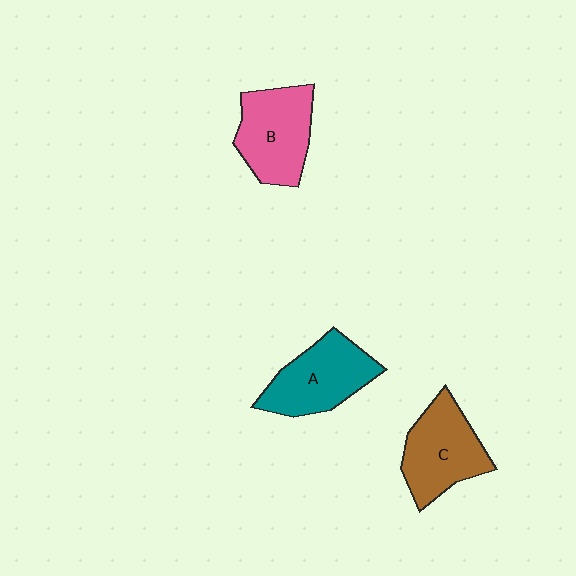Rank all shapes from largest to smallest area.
From largest to smallest: B (pink), C (brown), A (teal).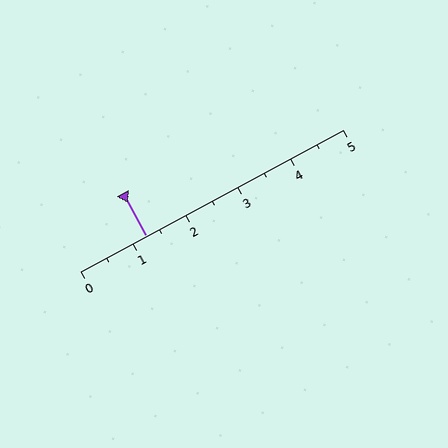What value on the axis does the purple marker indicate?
The marker indicates approximately 1.2.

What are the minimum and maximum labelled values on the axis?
The axis runs from 0 to 5.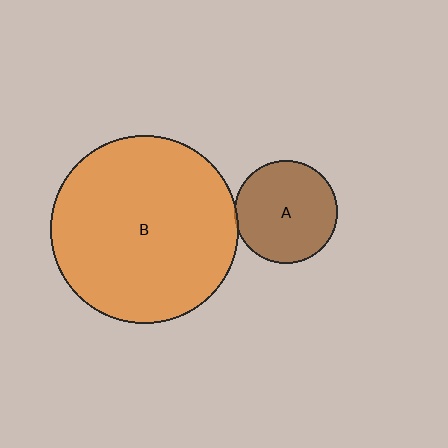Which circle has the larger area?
Circle B (orange).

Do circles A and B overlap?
Yes.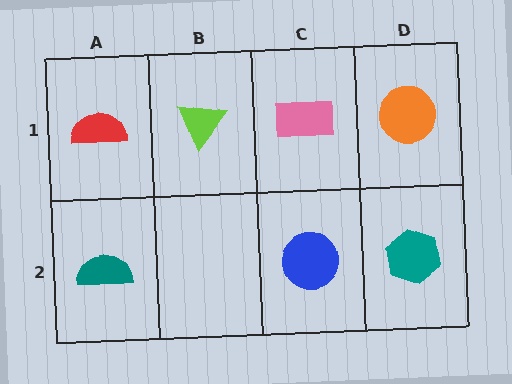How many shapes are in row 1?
4 shapes.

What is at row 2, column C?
A blue circle.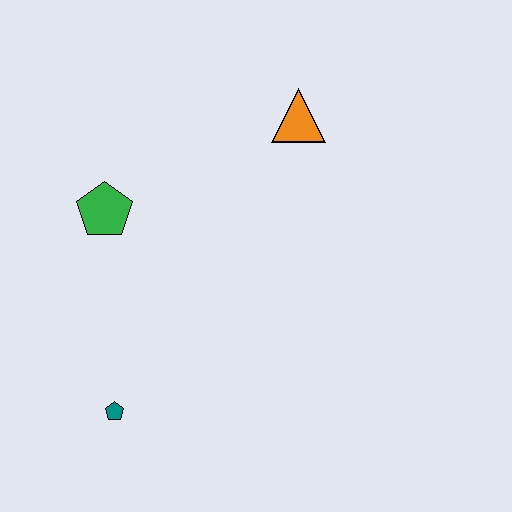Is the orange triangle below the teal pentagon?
No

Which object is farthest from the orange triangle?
The teal pentagon is farthest from the orange triangle.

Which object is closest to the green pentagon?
The teal pentagon is closest to the green pentagon.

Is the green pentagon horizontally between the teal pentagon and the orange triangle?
No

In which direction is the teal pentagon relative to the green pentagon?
The teal pentagon is below the green pentagon.